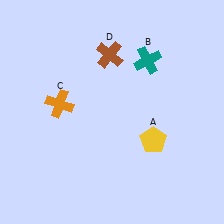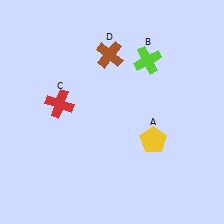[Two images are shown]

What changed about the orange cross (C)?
In Image 1, C is orange. In Image 2, it changed to red.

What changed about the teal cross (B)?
In Image 1, B is teal. In Image 2, it changed to lime.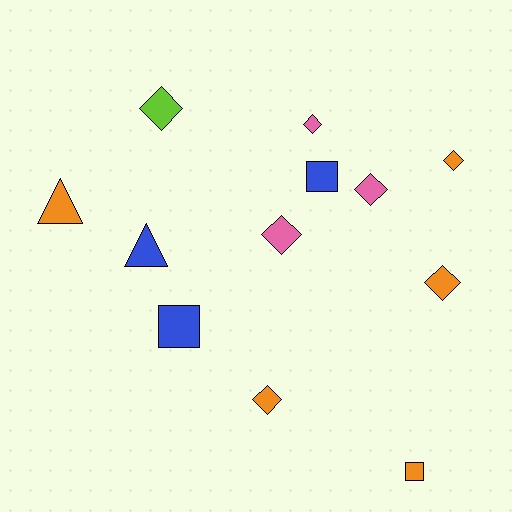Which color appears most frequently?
Orange, with 5 objects.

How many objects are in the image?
There are 12 objects.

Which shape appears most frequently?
Diamond, with 7 objects.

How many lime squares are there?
There are no lime squares.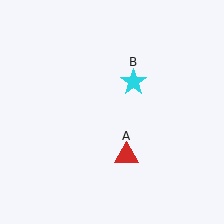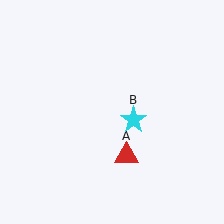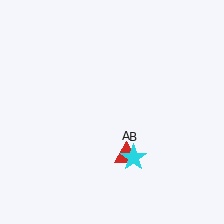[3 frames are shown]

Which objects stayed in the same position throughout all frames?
Red triangle (object A) remained stationary.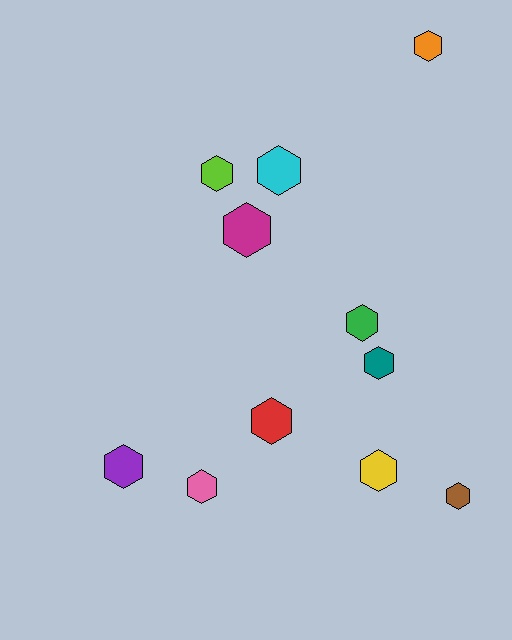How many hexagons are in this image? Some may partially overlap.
There are 11 hexagons.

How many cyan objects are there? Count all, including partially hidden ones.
There is 1 cyan object.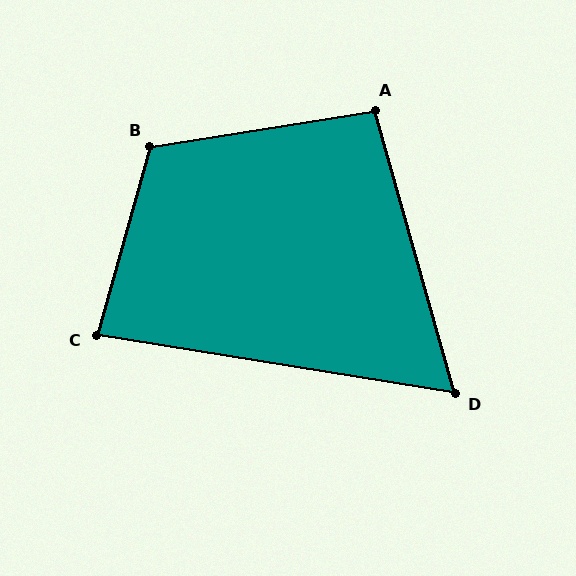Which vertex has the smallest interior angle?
D, at approximately 65 degrees.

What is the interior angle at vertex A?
Approximately 97 degrees (obtuse).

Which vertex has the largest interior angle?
B, at approximately 115 degrees.